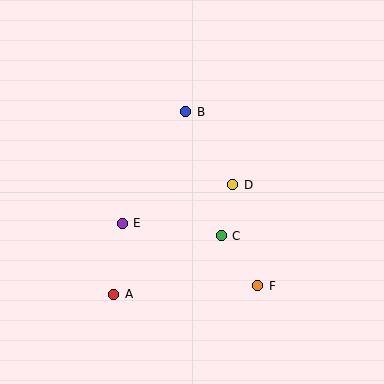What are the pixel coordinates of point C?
Point C is at (221, 236).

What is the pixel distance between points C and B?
The distance between C and B is 129 pixels.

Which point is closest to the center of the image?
Point D at (233, 185) is closest to the center.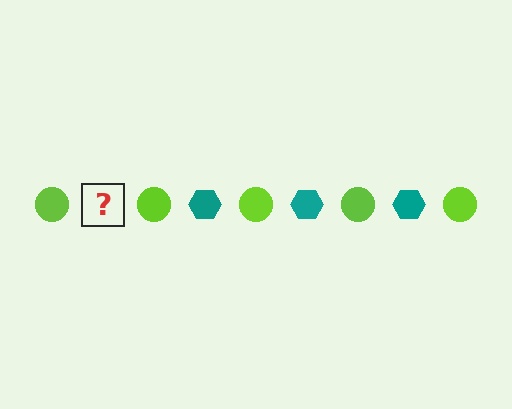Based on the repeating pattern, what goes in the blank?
The blank should be a teal hexagon.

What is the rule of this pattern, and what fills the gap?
The rule is that the pattern alternates between lime circle and teal hexagon. The gap should be filled with a teal hexagon.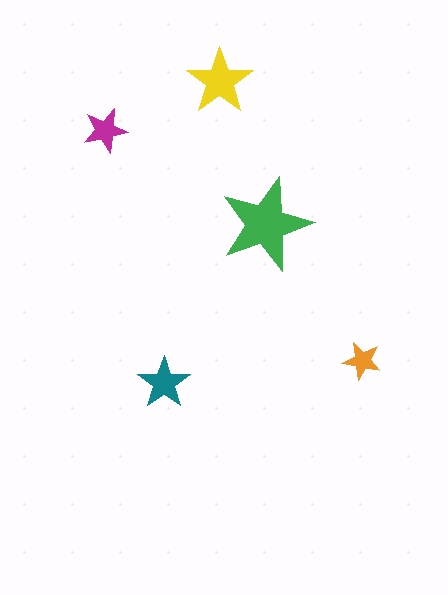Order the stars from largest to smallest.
the green one, the yellow one, the teal one, the magenta one, the orange one.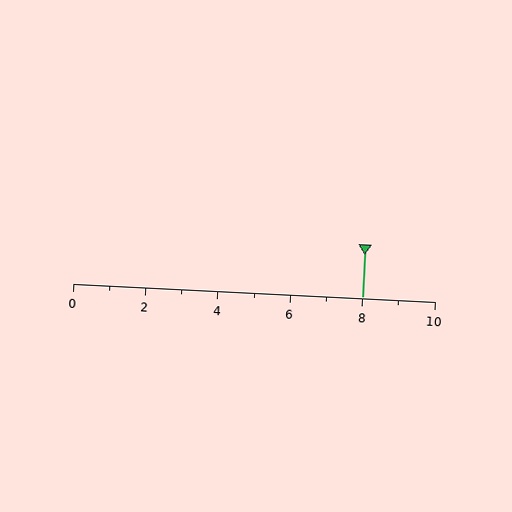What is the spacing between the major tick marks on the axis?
The major ticks are spaced 2 apart.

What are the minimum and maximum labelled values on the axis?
The axis runs from 0 to 10.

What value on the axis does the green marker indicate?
The marker indicates approximately 8.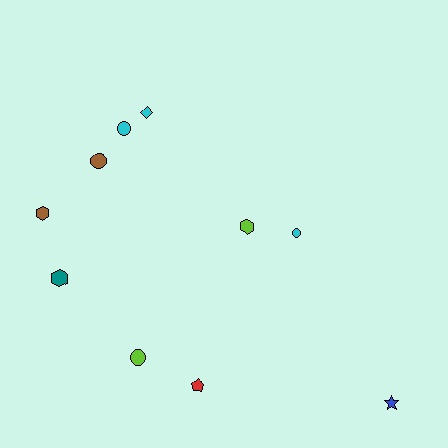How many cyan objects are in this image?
There are 3 cyan objects.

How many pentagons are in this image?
There is 1 pentagon.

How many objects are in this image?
There are 10 objects.